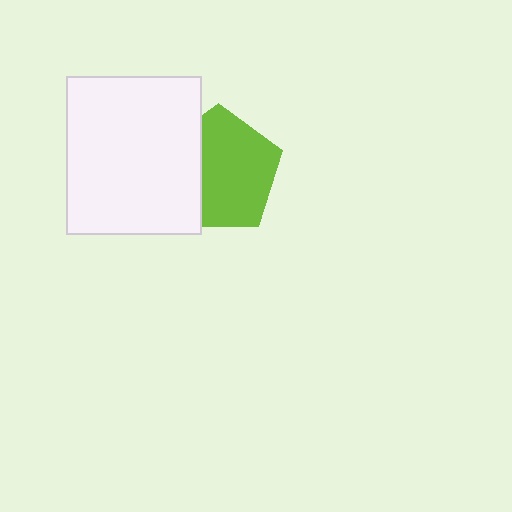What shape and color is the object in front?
The object in front is a white rectangle.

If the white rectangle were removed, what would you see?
You would see the complete lime pentagon.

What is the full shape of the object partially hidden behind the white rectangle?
The partially hidden object is a lime pentagon.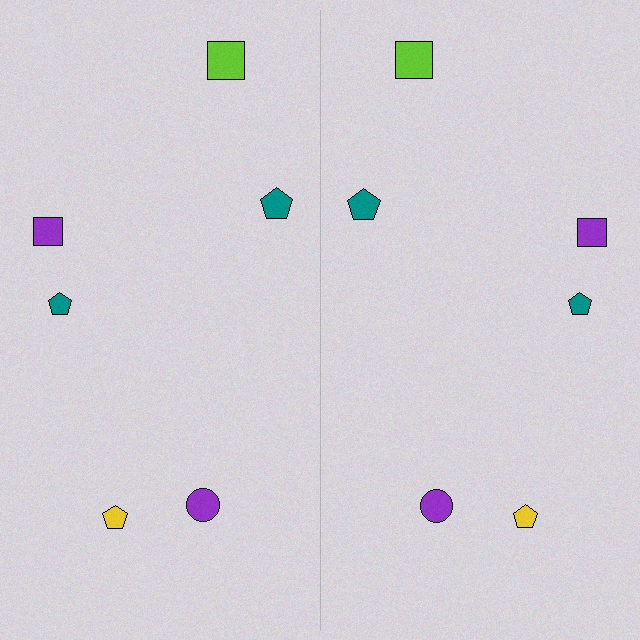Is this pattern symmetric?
Yes, this pattern has bilateral (reflection) symmetry.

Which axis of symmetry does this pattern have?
The pattern has a vertical axis of symmetry running through the center of the image.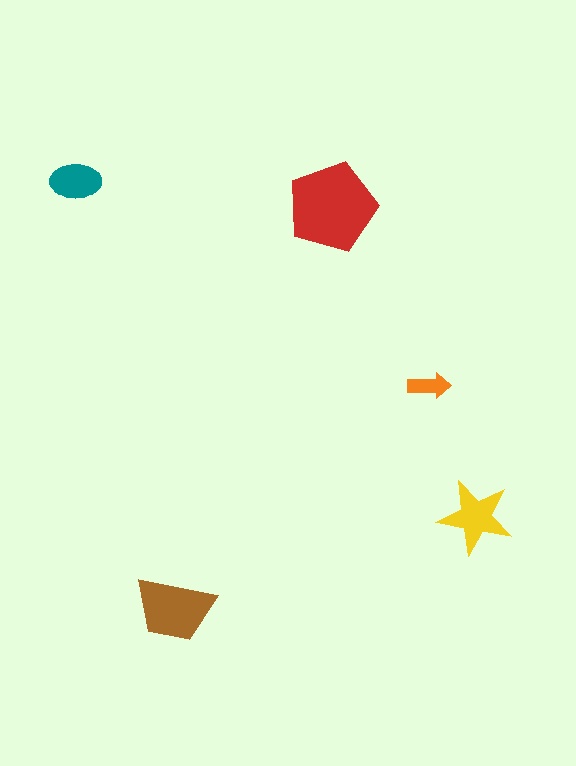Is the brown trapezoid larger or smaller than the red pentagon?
Smaller.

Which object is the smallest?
The orange arrow.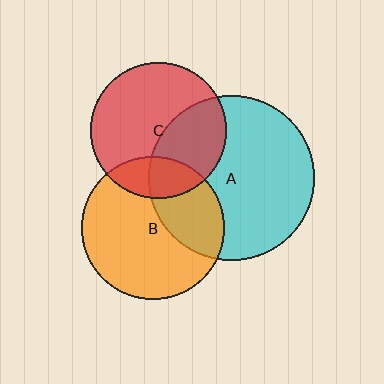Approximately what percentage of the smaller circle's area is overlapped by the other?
Approximately 20%.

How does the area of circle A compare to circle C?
Approximately 1.5 times.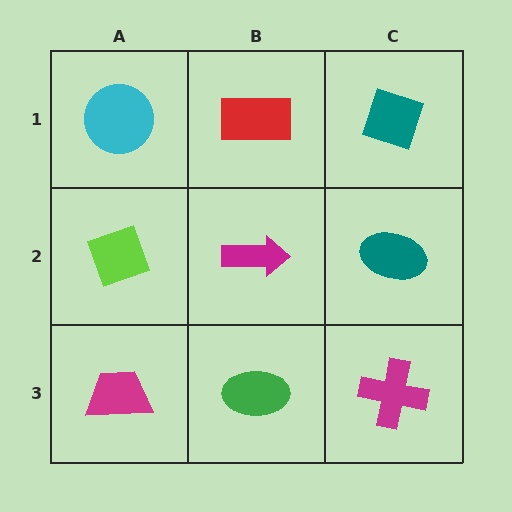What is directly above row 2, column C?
A teal diamond.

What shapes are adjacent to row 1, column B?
A magenta arrow (row 2, column B), a cyan circle (row 1, column A), a teal diamond (row 1, column C).